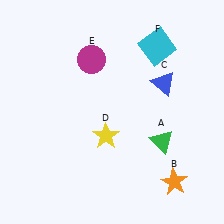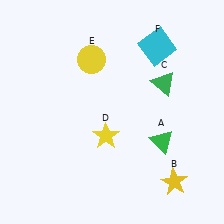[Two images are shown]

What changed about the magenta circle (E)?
In Image 1, E is magenta. In Image 2, it changed to yellow.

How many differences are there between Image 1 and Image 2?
There are 3 differences between the two images.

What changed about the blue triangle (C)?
In Image 1, C is blue. In Image 2, it changed to green.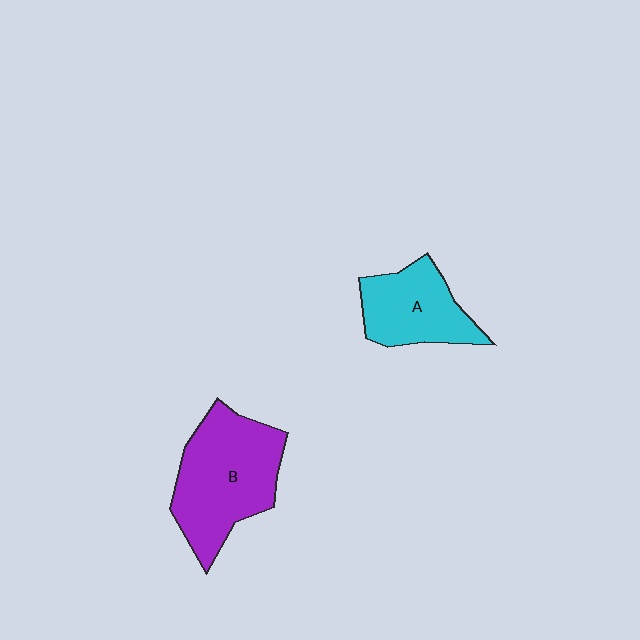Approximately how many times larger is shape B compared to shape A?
Approximately 1.5 times.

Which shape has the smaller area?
Shape A (cyan).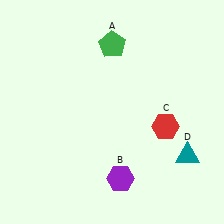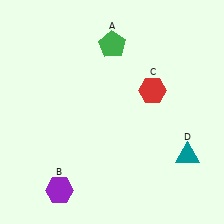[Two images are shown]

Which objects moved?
The objects that moved are: the purple hexagon (B), the red hexagon (C).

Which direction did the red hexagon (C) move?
The red hexagon (C) moved up.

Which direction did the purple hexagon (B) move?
The purple hexagon (B) moved left.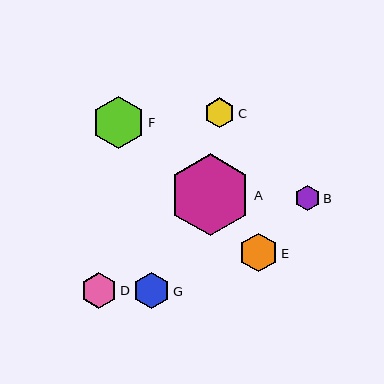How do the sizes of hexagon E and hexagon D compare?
Hexagon E and hexagon D are approximately the same size.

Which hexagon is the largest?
Hexagon A is the largest with a size of approximately 82 pixels.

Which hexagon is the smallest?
Hexagon B is the smallest with a size of approximately 26 pixels.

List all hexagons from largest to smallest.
From largest to smallest: A, F, E, G, D, C, B.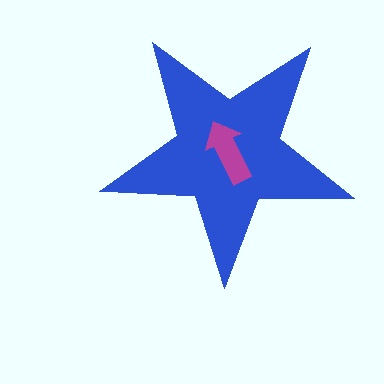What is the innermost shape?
The magenta arrow.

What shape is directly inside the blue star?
The magenta arrow.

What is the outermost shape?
The blue star.